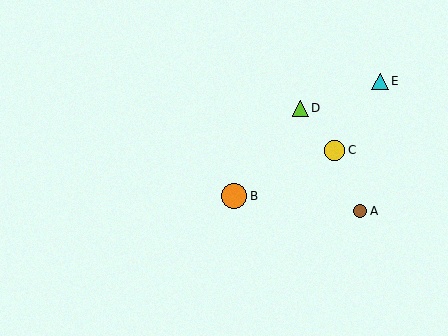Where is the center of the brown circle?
The center of the brown circle is at (360, 211).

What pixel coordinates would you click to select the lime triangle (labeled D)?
Click at (300, 108) to select the lime triangle D.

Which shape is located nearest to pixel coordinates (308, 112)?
The lime triangle (labeled D) at (300, 108) is nearest to that location.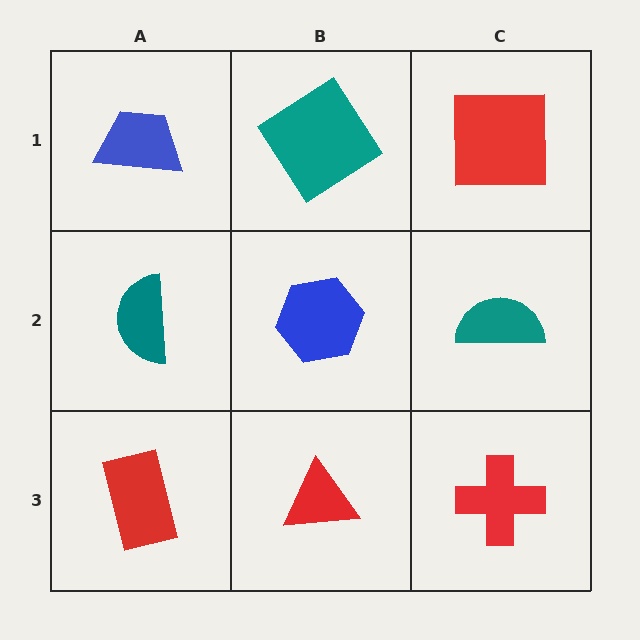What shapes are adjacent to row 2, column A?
A blue trapezoid (row 1, column A), a red rectangle (row 3, column A), a blue hexagon (row 2, column B).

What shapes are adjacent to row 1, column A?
A teal semicircle (row 2, column A), a teal diamond (row 1, column B).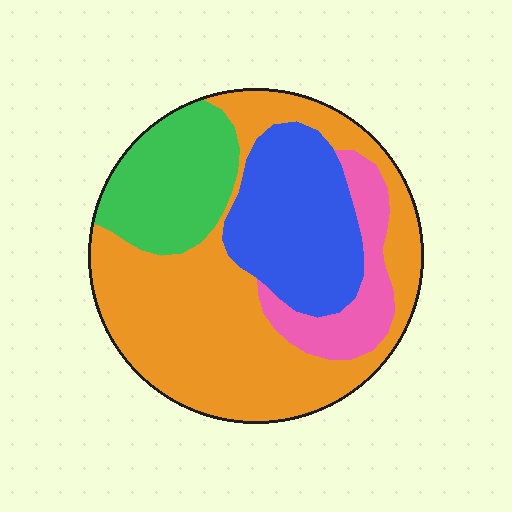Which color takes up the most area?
Orange, at roughly 50%.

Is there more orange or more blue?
Orange.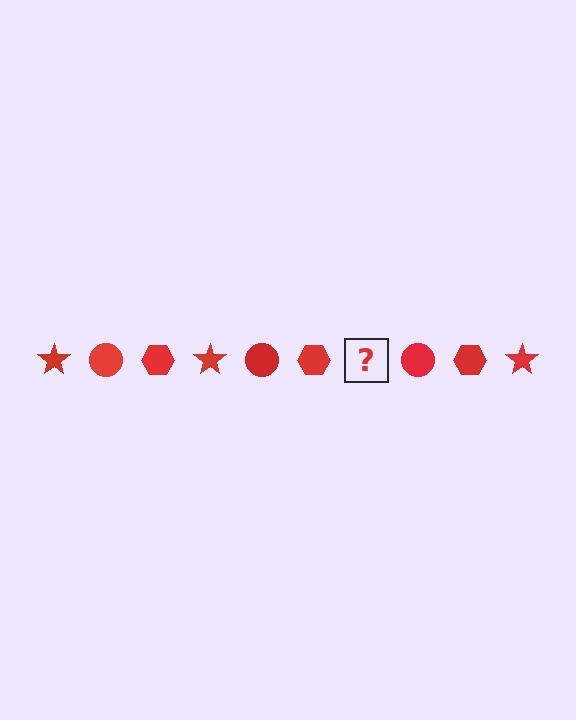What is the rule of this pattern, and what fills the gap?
The rule is that the pattern cycles through star, circle, hexagon shapes in red. The gap should be filled with a red star.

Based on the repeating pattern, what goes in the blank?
The blank should be a red star.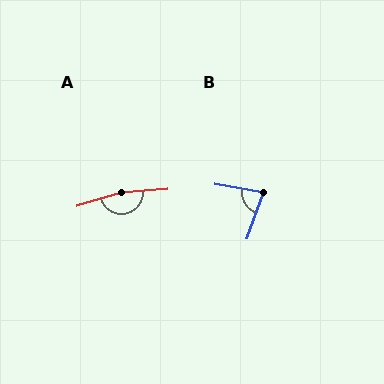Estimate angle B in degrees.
Approximately 81 degrees.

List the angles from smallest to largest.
B (81°), A (166°).